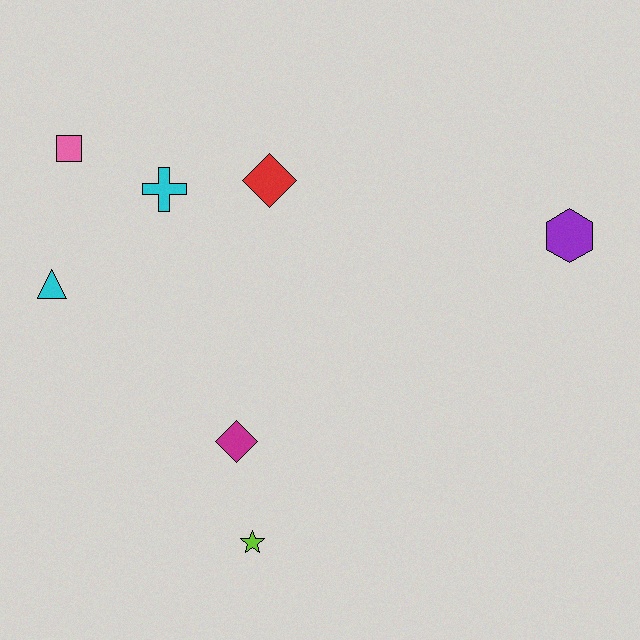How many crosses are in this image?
There is 1 cross.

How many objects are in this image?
There are 7 objects.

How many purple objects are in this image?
There is 1 purple object.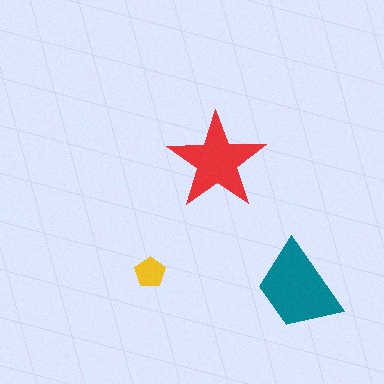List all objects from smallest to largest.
The yellow pentagon, the red star, the teal trapezoid.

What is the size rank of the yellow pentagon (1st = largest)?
3rd.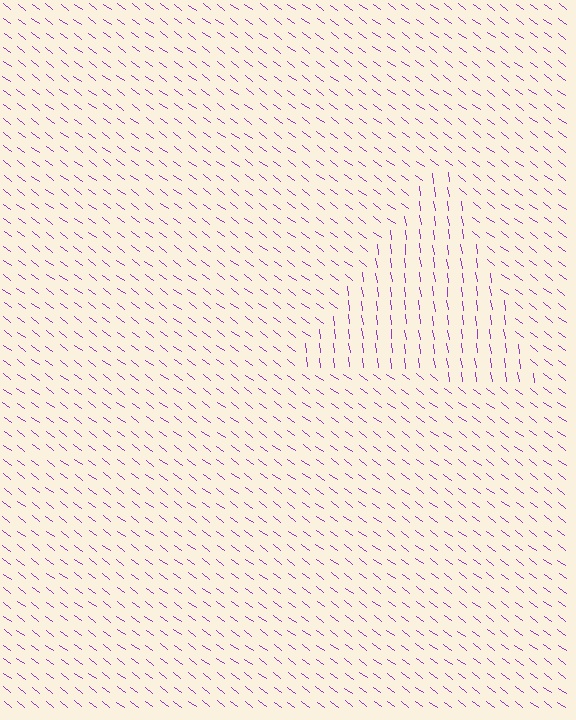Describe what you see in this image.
The image is filled with small purple line segments. A triangle region in the image has lines oriented differently from the surrounding lines, creating a visible texture boundary.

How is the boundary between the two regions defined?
The boundary is defined purely by a change in line orientation (approximately 45 degrees difference). All lines are the same color and thickness.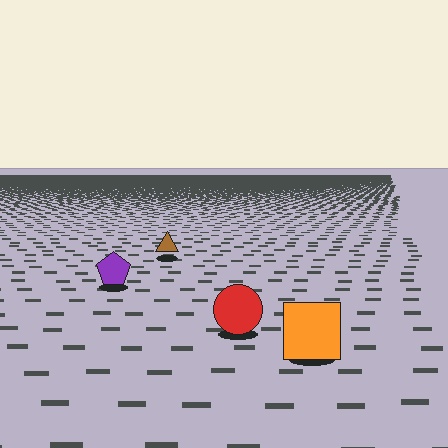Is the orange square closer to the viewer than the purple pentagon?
Yes. The orange square is closer — you can tell from the texture gradient: the ground texture is coarser near it.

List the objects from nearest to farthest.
From nearest to farthest: the orange square, the red circle, the purple pentagon, the brown triangle.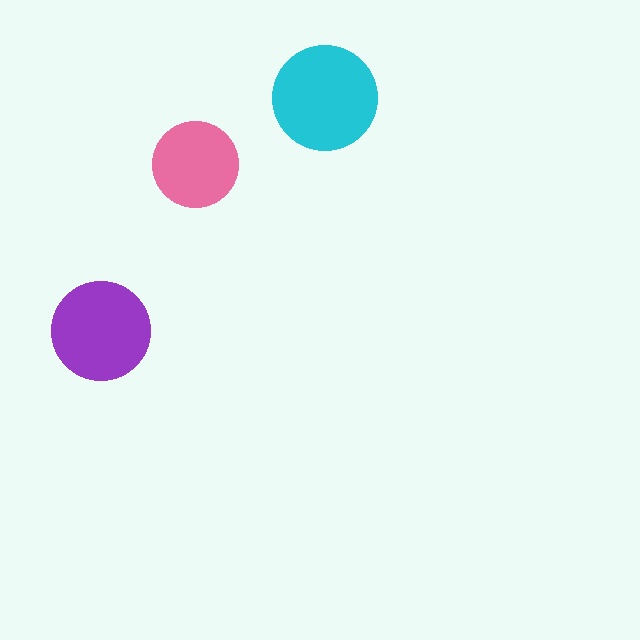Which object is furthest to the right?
The cyan circle is rightmost.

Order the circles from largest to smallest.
the cyan one, the purple one, the pink one.